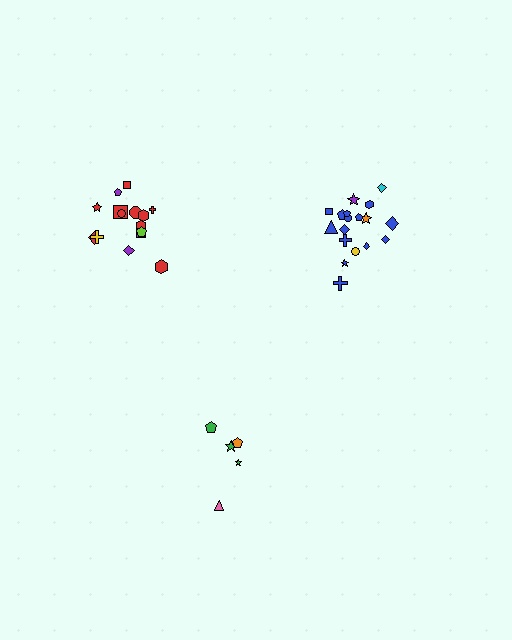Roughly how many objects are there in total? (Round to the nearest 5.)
Roughly 40 objects in total.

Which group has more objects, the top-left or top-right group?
The top-right group.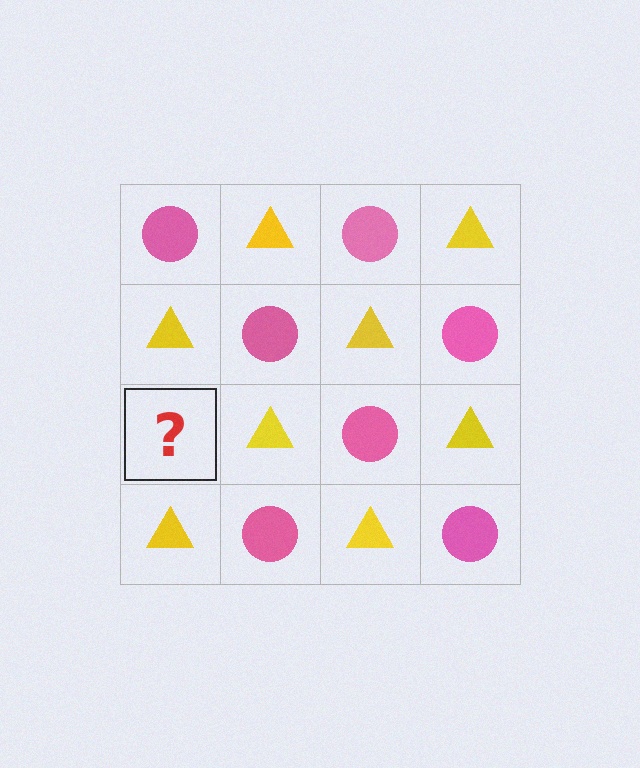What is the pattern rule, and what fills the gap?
The rule is that it alternates pink circle and yellow triangle in a checkerboard pattern. The gap should be filled with a pink circle.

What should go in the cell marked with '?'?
The missing cell should contain a pink circle.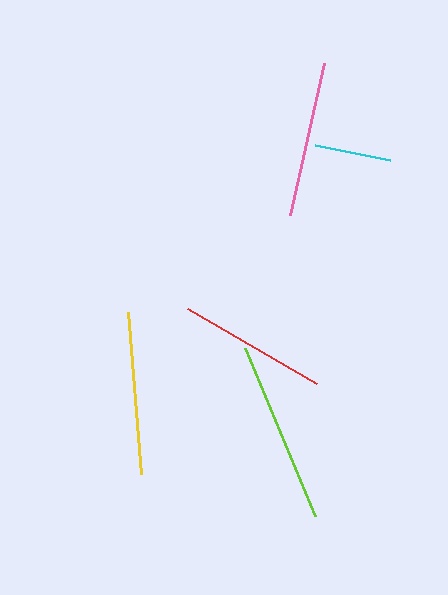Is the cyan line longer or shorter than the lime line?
The lime line is longer than the cyan line.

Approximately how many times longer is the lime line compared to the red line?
The lime line is approximately 1.2 times the length of the red line.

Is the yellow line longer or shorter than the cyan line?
The yellow line is longer than the cyan line.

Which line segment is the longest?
The lime line is the longest at approximately 182 pixels.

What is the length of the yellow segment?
The yellow segment is approximately 162 pixels long.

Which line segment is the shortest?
The cyan line is the shortest at approximately 76 pixels.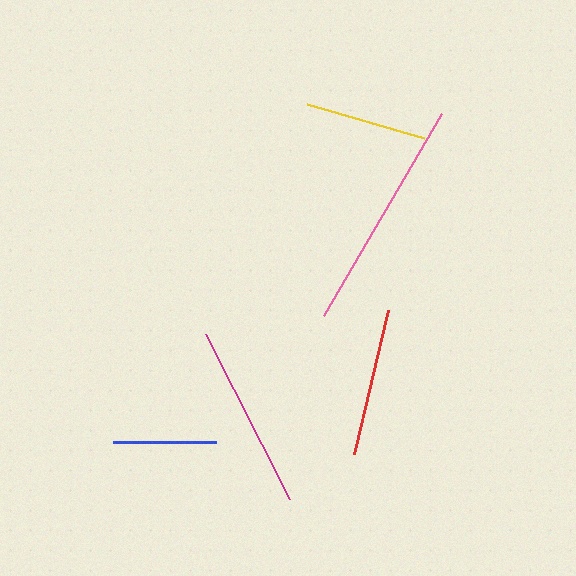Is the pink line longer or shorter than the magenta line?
The pink line is longer than the magenta line.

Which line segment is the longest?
The pink line is the longest at approximately 234 pixels.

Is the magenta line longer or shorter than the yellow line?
The magenta line is longer than the yellow line.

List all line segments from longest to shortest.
From longest to shortest: pink, magenta, red, yellow, blue.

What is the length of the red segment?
The red segment is approximately 148 pixels long.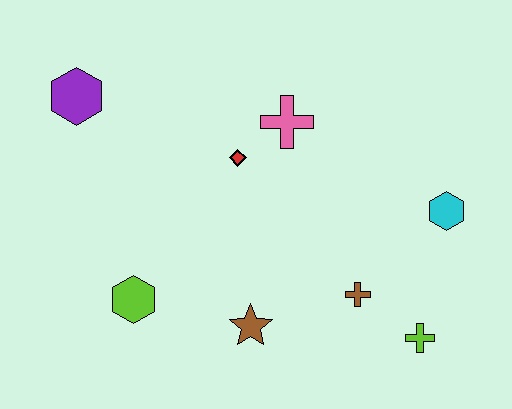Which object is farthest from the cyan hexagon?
The purple hexagon is farthest from the cyan hexagon.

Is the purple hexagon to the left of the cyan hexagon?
Yes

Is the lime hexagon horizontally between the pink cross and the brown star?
No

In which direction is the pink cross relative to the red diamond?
The pink cross is to the right of the red diamond.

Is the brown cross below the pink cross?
Yes